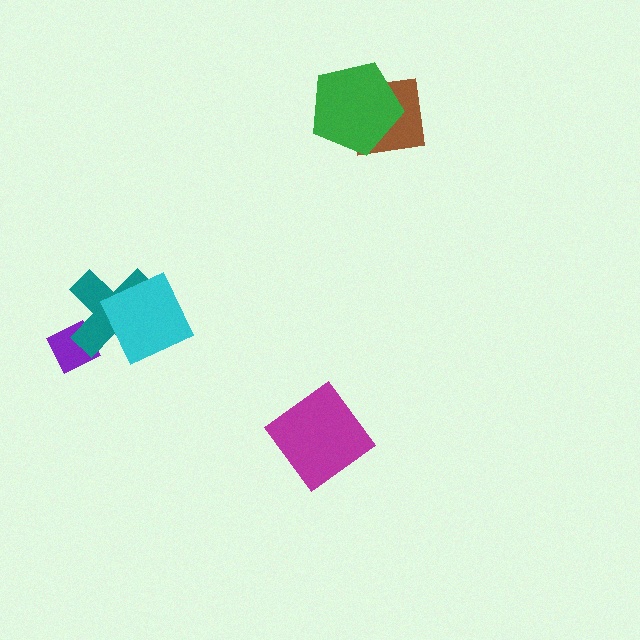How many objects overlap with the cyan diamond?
1 object overlaps with the cyan diamond.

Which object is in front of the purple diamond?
The teal cross is in front of the purple diamond.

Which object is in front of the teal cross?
The cyan diamond is in front of the teal cross.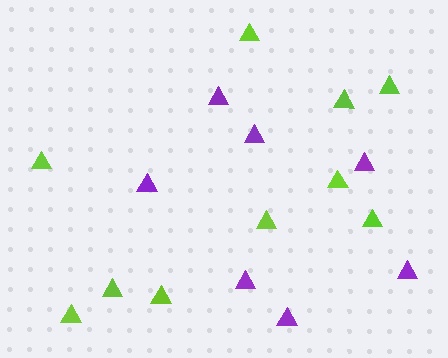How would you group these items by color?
There are 2 groups: one group of purple triangles (7) and one group of lime triangles (10).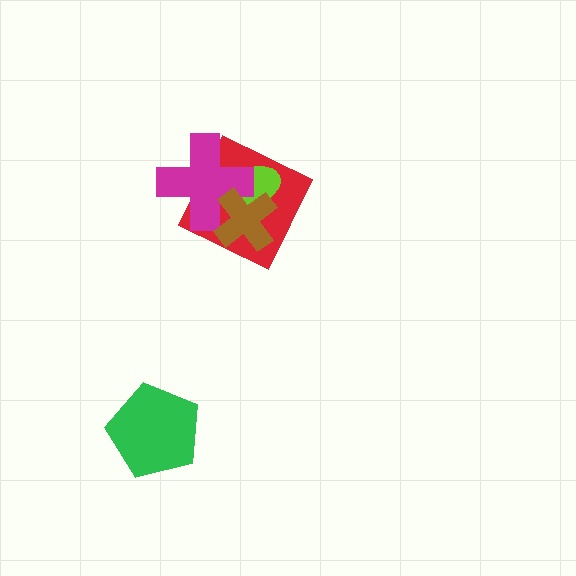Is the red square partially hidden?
Yes, it is partially covered by another shape.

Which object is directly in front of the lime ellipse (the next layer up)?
The magenta cross is directly in front of the lime ellipse.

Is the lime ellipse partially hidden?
Yes, it is partially covered by another shape.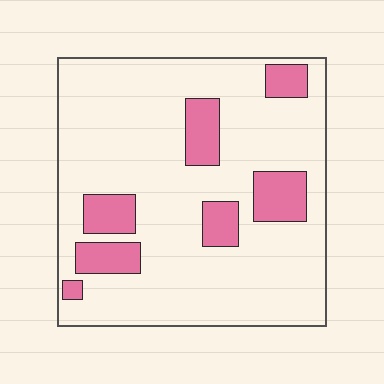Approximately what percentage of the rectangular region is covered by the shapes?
Approximately 20%.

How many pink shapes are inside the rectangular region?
7.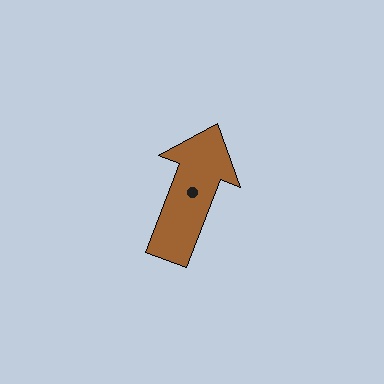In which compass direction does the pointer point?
North.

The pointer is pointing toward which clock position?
Roughly 1 o'clock.